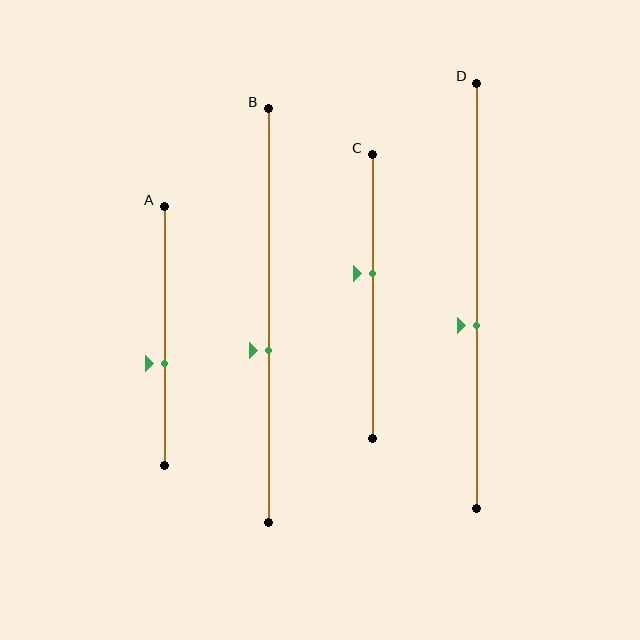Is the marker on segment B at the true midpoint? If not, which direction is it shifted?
No, the marker on segment B is shifted downward by about 9% of the segment length.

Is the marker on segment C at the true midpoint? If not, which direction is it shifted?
No, the marker on segment C is shifted upward by about 8% of the segment length.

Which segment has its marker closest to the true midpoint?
Segment D has its marker closest to the true midpoint.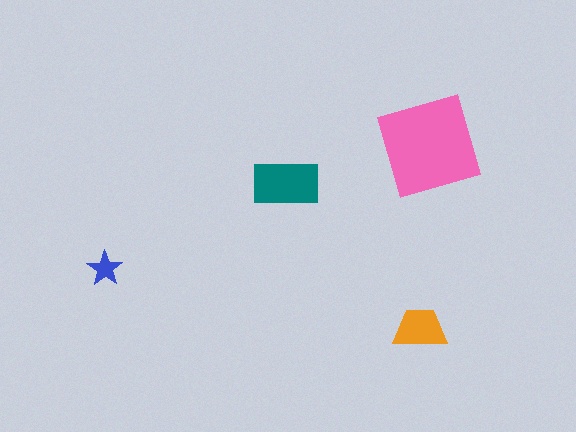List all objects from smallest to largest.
The blue star, the orange trapezoid, the teal rectangle, the pink diamond.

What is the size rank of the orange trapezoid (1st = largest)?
3rd.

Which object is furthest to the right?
The pink diamond is rightmost.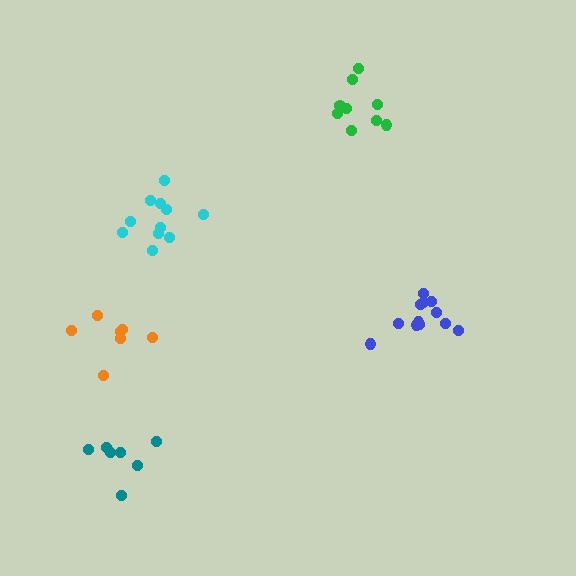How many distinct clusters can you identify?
There are 5 distinct clusters.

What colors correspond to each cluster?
The clusters are colored: blue, cyan, green, teal, orange.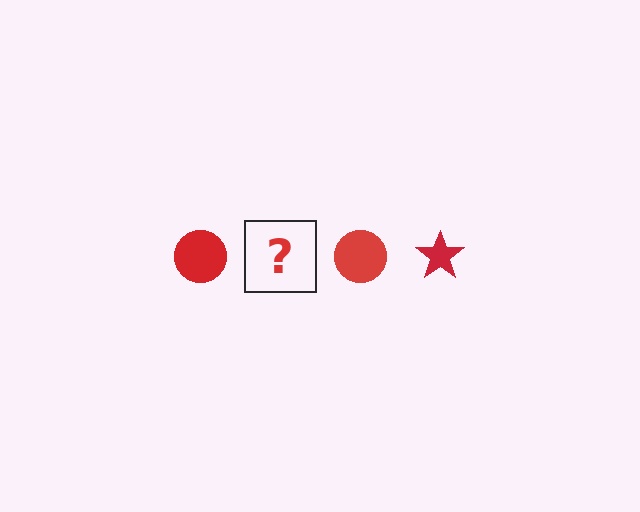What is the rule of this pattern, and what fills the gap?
The rule is that the pattern cycles through circle, star shapes in red. The gap should be filled with a red star.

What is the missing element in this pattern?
The missing element is a red star.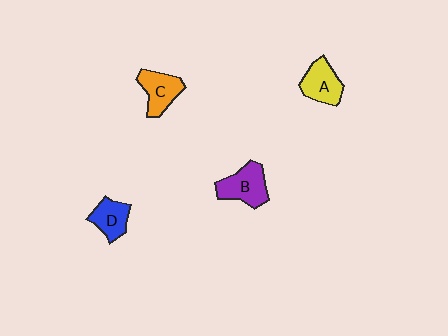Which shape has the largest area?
Shape B (purple).